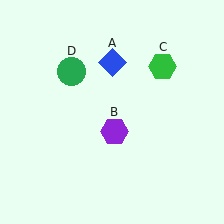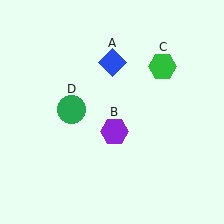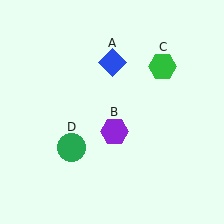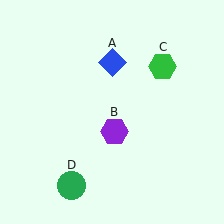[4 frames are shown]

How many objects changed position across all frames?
1 object changed position: green circle (object D).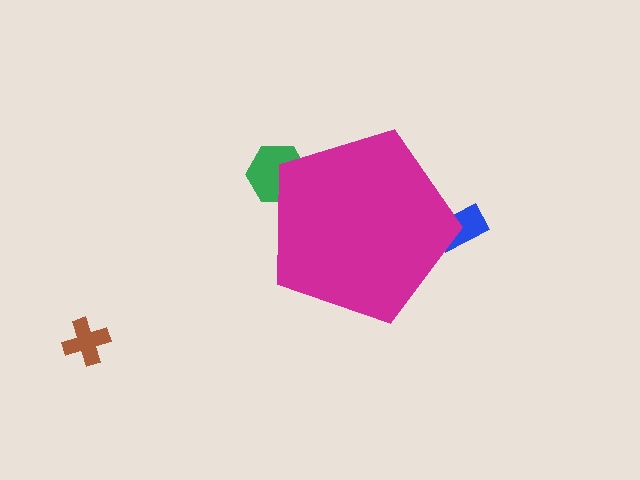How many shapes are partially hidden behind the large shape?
2 shapes are partially hidden.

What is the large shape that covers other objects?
A magenta pentagon.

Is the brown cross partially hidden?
No, the brown cross is fully visible.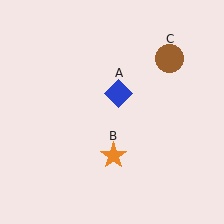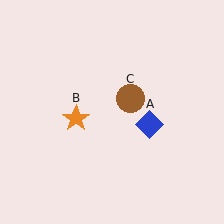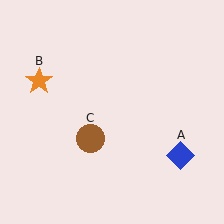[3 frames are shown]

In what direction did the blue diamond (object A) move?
The blue diamond (object A) moved down and to the right.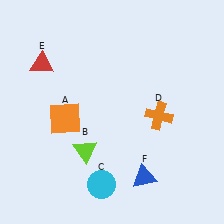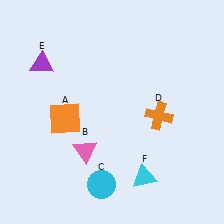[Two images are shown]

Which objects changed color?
B changed from lime to pink. E changed from red to purple. F changed from blue to cyan.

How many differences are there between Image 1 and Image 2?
There are 3 differences between the two images.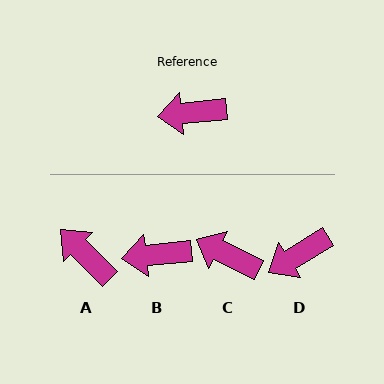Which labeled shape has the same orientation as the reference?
B.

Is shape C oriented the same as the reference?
No, it is off by about 32 degrees.